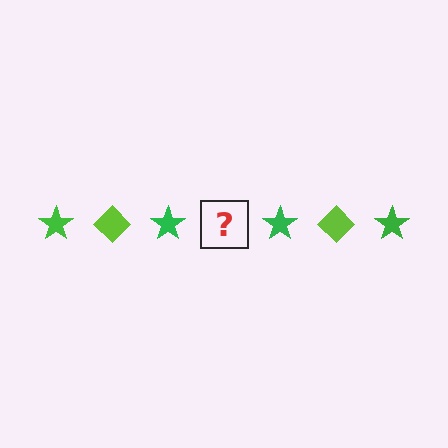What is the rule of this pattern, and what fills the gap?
The rule is that the pattern alternates between green star and lime diamond. The gap should be filled with a lime diamond.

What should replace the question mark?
The question mark should be replaced with a lime diamond.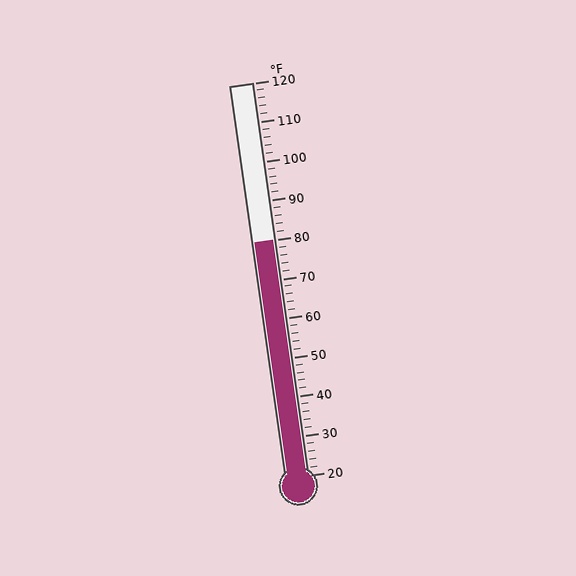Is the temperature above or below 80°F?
The temperature is at 80°F.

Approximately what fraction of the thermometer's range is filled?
The thermometer is filled to approximately 60% of its range.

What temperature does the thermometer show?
The thermometer shows approximately 80°F.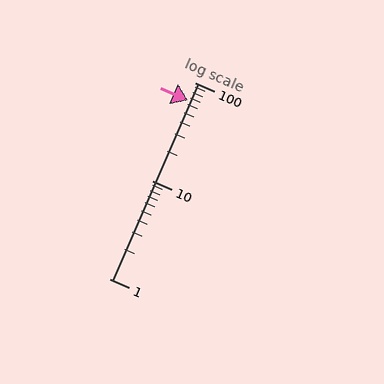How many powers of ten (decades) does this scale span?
The scale spans 2 decades, from 1 to 100.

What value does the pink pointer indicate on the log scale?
The pointer indicates approximately 66.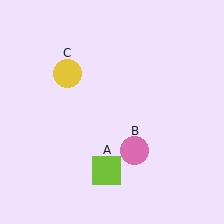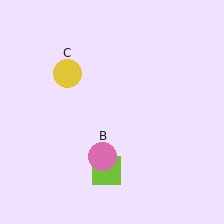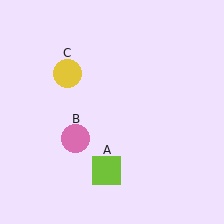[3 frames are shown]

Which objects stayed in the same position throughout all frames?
Lime square (object A) and yellow circle (object C) remained stationary.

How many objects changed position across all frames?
1 object changed position: pink circle (object B).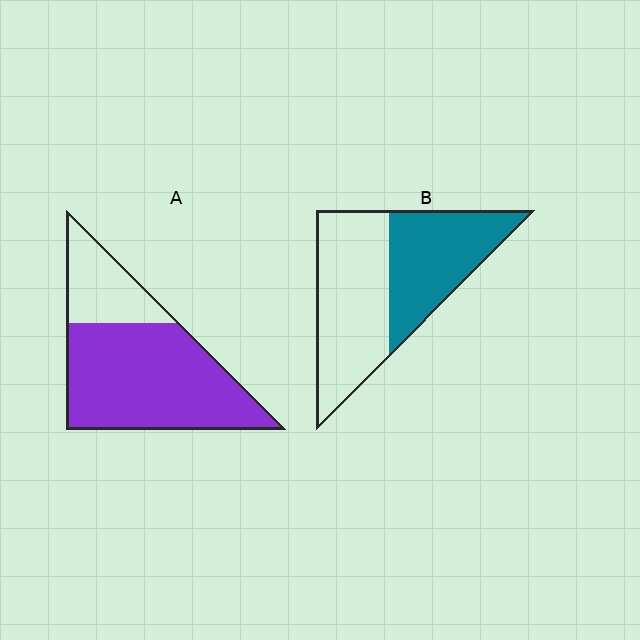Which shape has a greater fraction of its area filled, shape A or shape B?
Shape A.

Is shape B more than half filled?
No.